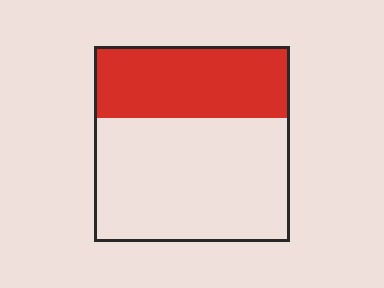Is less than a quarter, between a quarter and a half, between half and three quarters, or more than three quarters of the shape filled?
Between a quarter and a half.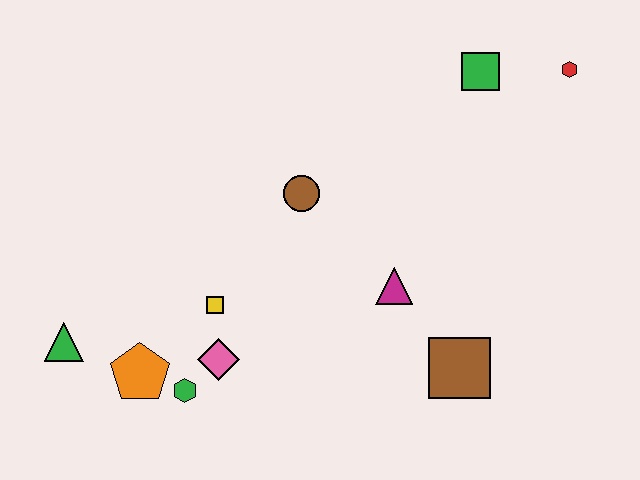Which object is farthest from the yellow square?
The red hexagon is farthest from the yellow square.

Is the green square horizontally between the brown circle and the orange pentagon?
No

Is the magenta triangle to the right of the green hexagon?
Yes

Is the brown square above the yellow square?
No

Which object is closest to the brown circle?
The magenta triangle is closest to the brown circle.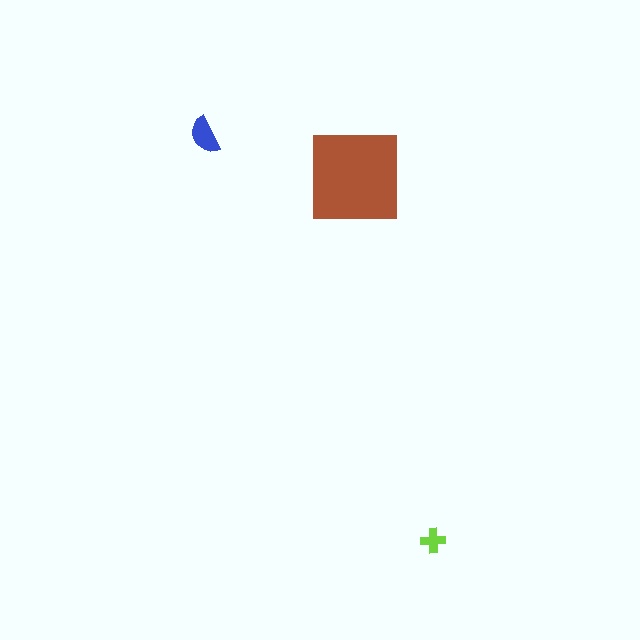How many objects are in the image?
There are 3 objects in the image.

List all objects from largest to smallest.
The brown square, the blue semicircle, the lime cross.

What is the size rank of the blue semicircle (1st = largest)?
2nd.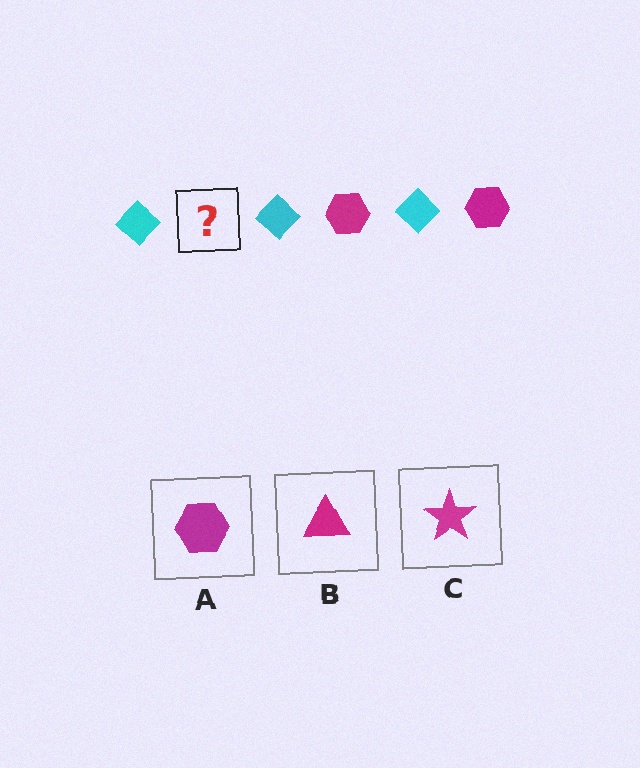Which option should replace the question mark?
Option A.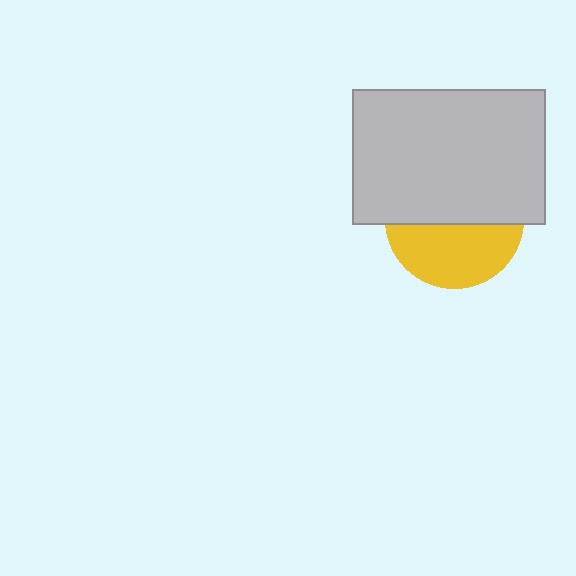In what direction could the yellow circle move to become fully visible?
The yellow circle could move down. That would shift it out from behind the light gray rectangle entirely.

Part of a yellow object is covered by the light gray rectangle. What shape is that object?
It is a circle.